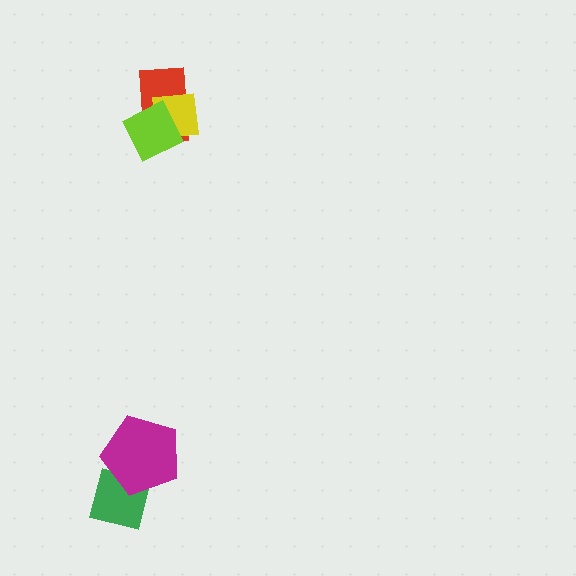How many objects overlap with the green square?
1 object overlaps with the green square.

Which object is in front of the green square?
The magenta pentagon is in front of the green square.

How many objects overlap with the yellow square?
2 objects overlap with the yellow square.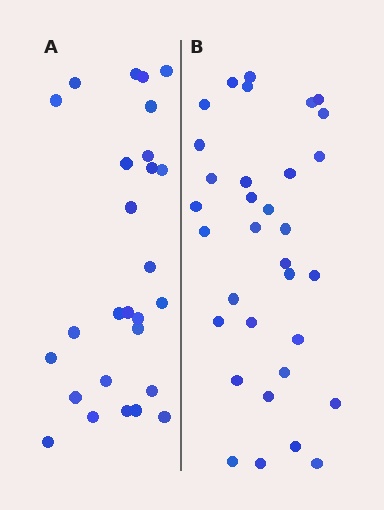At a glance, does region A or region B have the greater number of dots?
Region B (the right region) has more dots.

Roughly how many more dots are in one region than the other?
Region B has about 6 more dots than region A.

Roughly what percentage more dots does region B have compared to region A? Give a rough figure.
About 20% more.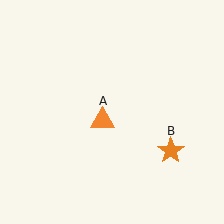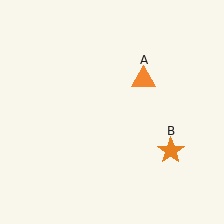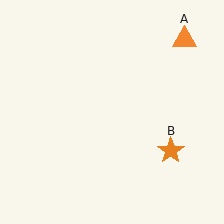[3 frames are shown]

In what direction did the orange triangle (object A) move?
The orange triangle (object A) moved up and to the right.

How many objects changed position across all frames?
1 object changed position: orange triangle (object A).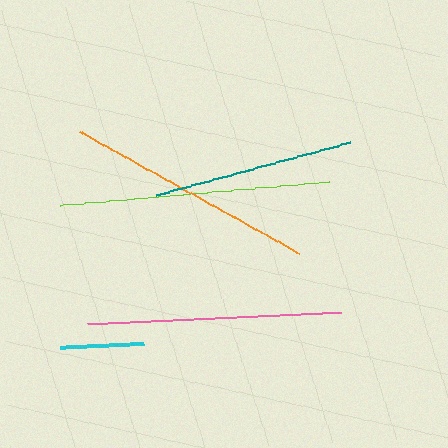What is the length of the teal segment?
The teal segment is approximately 201 pixels long.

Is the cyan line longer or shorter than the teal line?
The teal line is longer than the cyan line.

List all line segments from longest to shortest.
From longest to shortest: lime, pink, orange, teal, cyan.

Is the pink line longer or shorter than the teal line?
The pink line is longer than the teal line.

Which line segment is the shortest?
The cyan line is the shortest at approximately 84 pixels.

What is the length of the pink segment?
The pink segment is approximately 254 pixels long.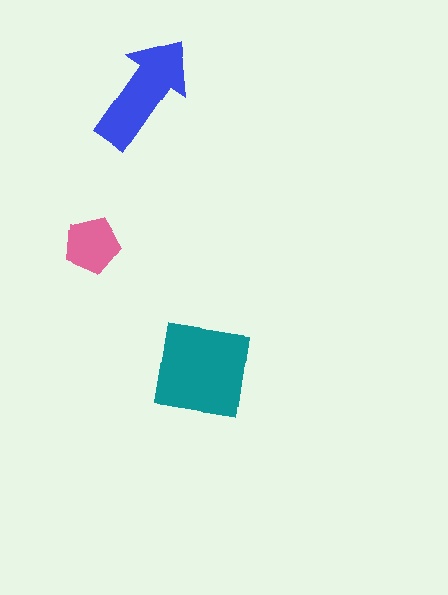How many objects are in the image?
There are 3 objects in the image.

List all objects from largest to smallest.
The teal square, the blue arrow, the pink pentagon.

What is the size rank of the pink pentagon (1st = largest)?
3rd.